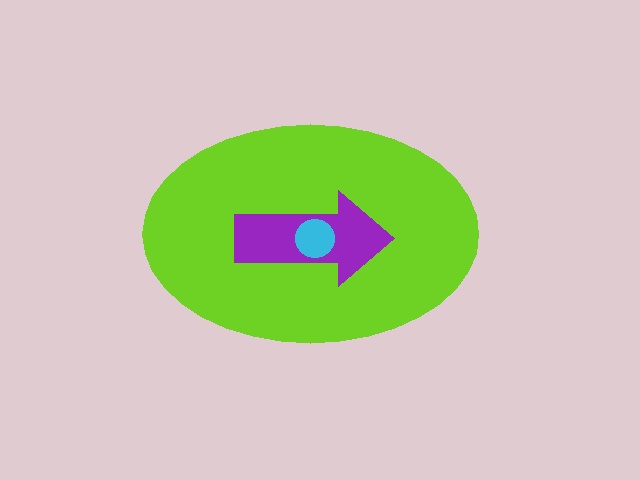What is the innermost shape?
The cyan circle.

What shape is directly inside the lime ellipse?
The purple arrow.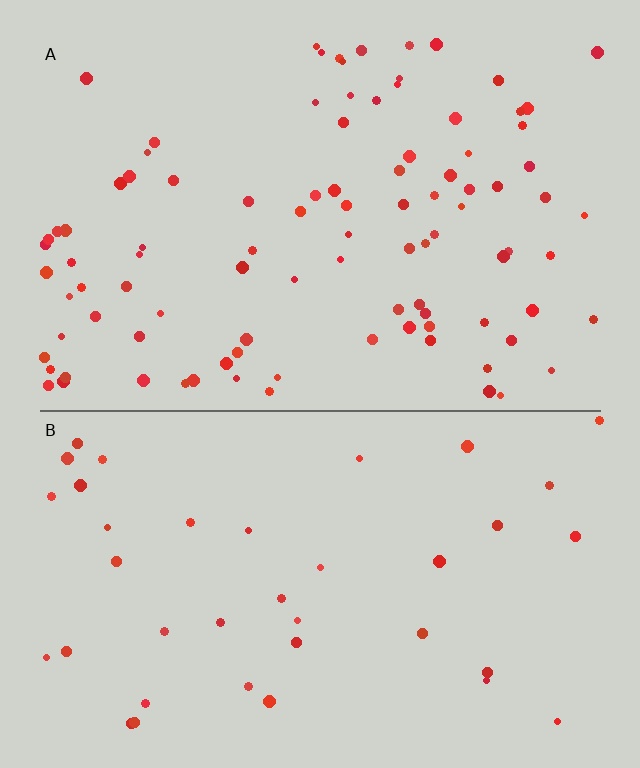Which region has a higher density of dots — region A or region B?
A (the top).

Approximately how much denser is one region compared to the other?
Approximately 2.5× — region A over region B.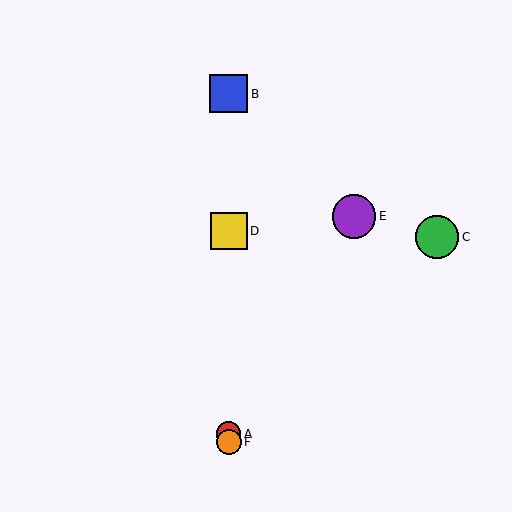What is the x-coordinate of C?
Object C is at x≈437.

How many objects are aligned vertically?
4 objects (A, B, D, F) are aligned vertically.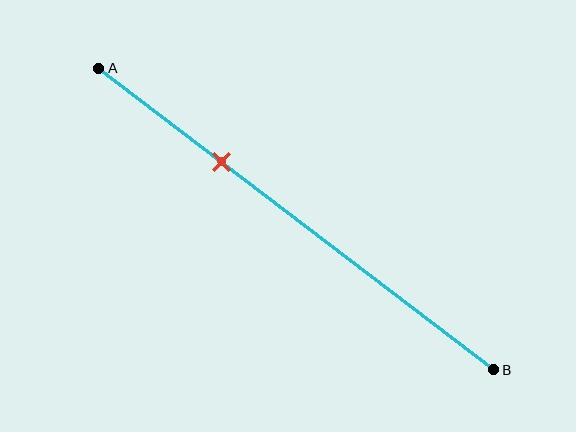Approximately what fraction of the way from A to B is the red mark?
The red mark is approximately 30% of the way from A to B.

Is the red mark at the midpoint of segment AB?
No, the mark is at about 30% from A, not at the 50% midpoint.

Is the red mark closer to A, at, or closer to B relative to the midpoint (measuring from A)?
The red mark is closer to point A than the midpoint of segment AB.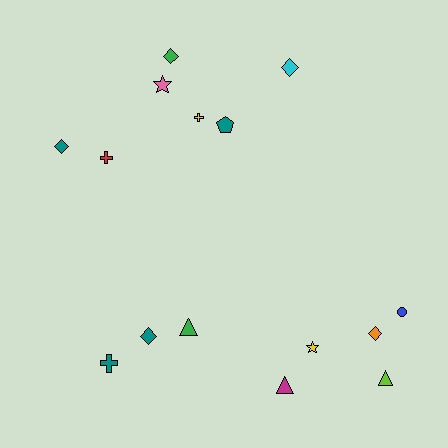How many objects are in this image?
There are 15 objects.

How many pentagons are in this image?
There is 1 pentagon.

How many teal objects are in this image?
There are 4 teal objects.